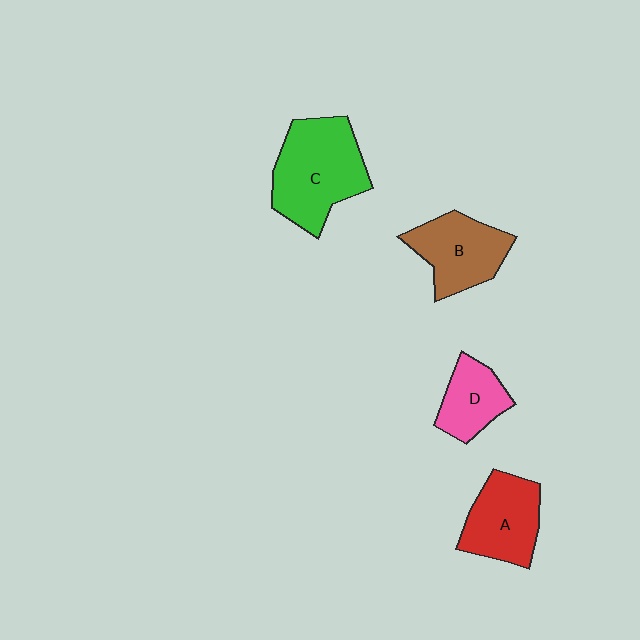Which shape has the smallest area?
Shape D (pink).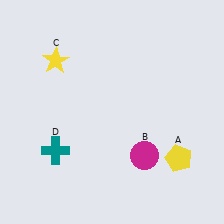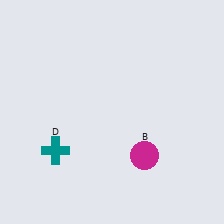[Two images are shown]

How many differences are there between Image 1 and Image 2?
There are 2 differences between the two images.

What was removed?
The yellow pentagon (A), the yellow star (C) were removed in Image 2.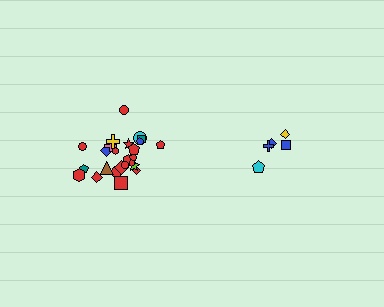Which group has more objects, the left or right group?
The left group.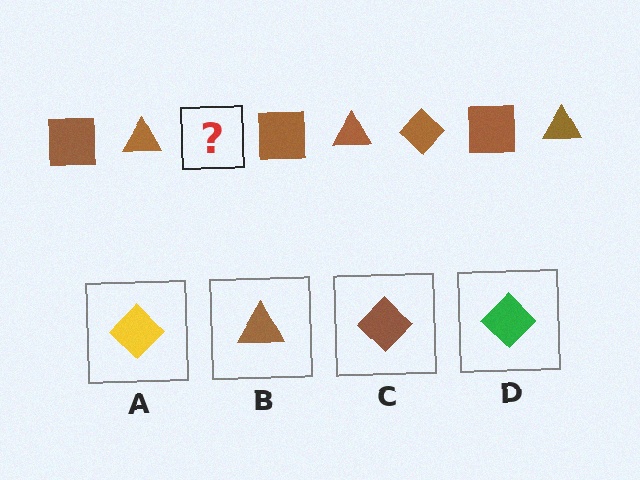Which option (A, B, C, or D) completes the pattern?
C.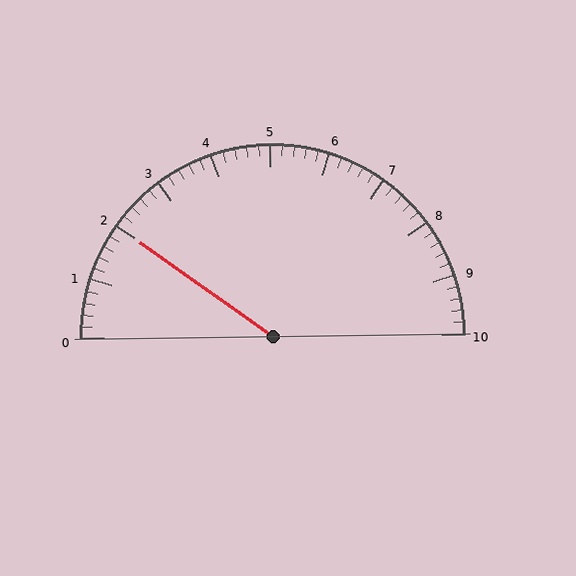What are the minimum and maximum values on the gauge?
The gauge ranges from 0 to 10.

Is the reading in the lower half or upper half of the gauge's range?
The reading is in the lower half of the range (0 to 10).